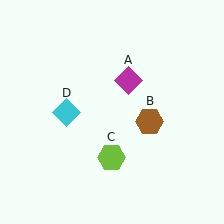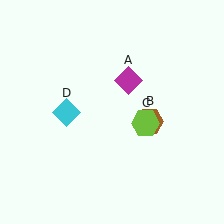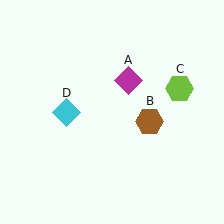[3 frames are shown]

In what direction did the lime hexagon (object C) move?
The lime hexagon (object C) moved up and to the right.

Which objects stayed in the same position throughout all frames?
Magenta diamond (object A) and brown hexagon (object B) and cyan diamond (object D) remained stationary.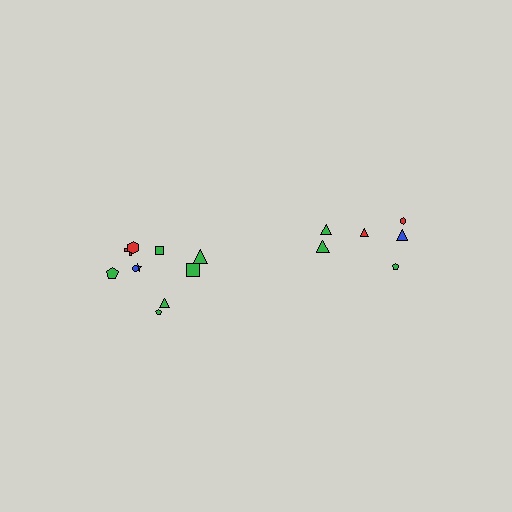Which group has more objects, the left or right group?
The left group.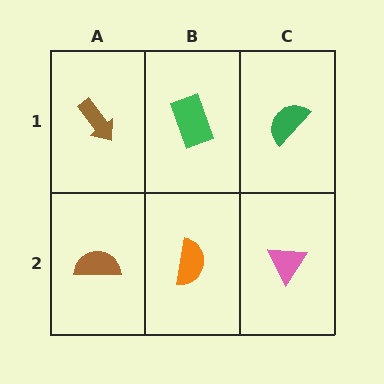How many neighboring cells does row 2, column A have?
2.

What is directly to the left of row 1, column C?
A green rectangle.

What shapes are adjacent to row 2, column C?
A green semicircle (row 1, column C), an orange semicircle (row 2, column B).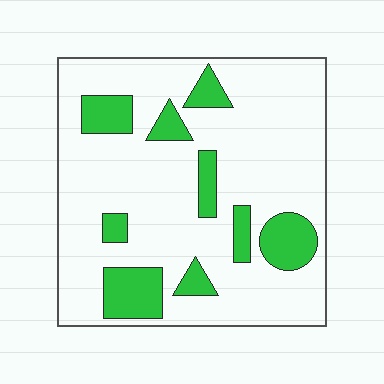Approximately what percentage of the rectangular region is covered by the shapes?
Approximately 20%.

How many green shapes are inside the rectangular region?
9.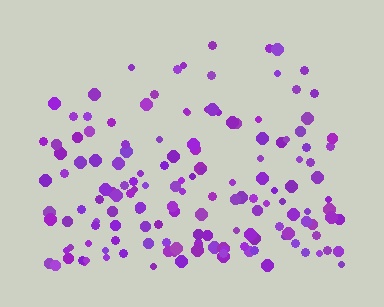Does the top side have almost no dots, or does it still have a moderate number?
Still a moderate number, just noticeably fewer than the bottom.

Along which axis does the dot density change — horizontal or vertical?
Vertical.